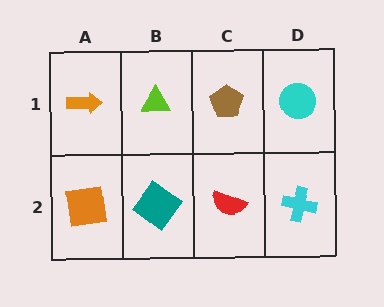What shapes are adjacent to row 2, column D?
A cyan circle (row 1, column D), a red semicircle (row 2, column C).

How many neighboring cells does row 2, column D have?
2.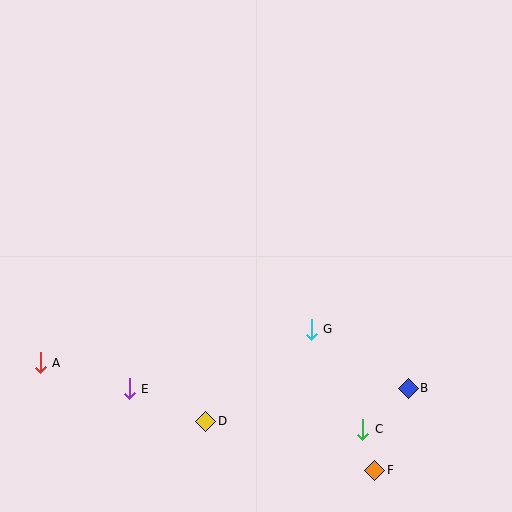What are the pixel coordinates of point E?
Point E is at (129, 389).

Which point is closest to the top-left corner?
Point A is closest to the top-left corner.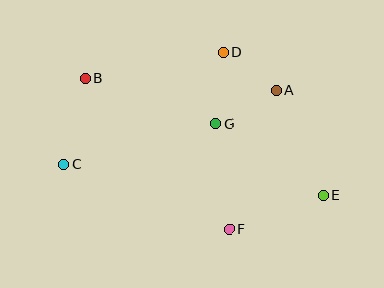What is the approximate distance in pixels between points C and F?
The distance between C and F is approximately 178 pixels.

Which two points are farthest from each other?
Points B and E are farthest from each other.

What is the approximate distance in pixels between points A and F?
The distance between A and F is approximately 147 pixels.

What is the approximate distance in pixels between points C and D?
The distance between C and D is approximately 195 pixels.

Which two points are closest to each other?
Points A and D are closest to each other.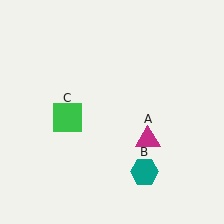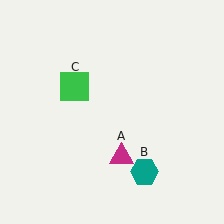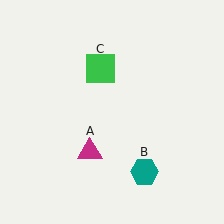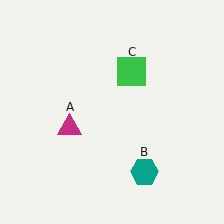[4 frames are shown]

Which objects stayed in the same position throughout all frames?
Teal hexagon (object B) remained stationary.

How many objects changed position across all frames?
2 objects changed position: magenta triangle (object A), green square (object C).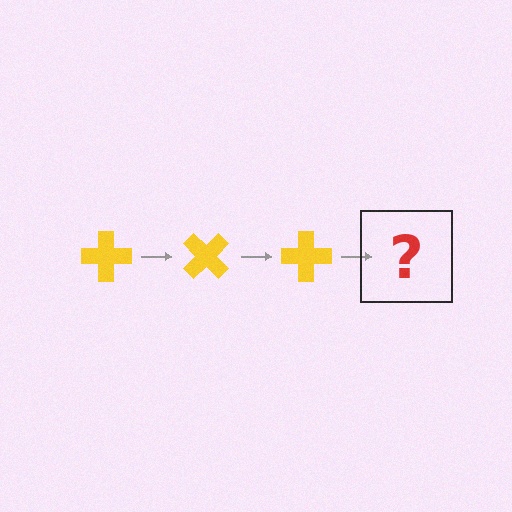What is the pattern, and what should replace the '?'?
The pattern is that the cross rotates 45 degrees each step. The '?' should be a yellow cross rotated 135 degrees.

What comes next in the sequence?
The next element should be a yellow cross rotated 135 degrees.